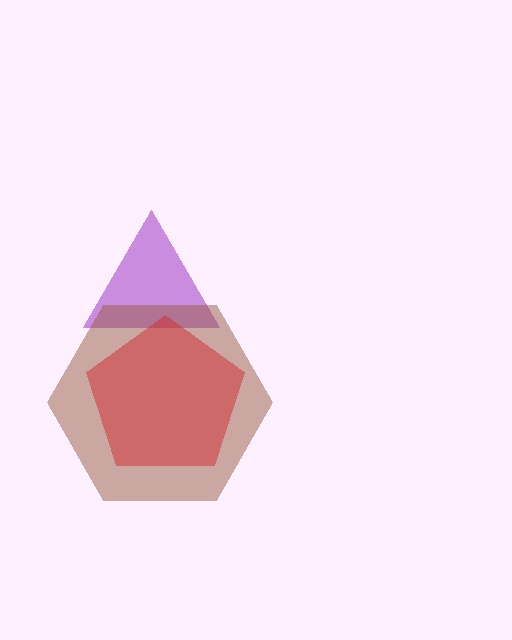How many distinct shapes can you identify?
There are 3 distinct shapes: a purple triangle, a brown hexagon, a red pentagon.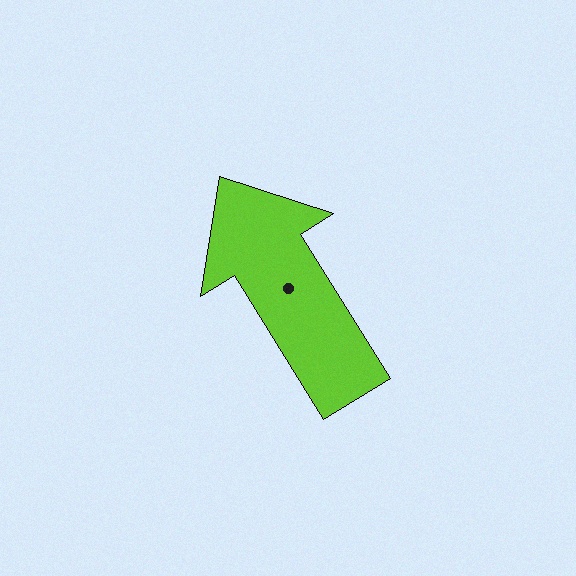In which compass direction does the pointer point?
Northwest.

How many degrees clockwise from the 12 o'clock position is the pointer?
Approximately 328 degrees.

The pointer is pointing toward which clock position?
Roughly 11 o'clock.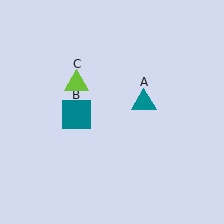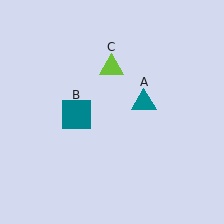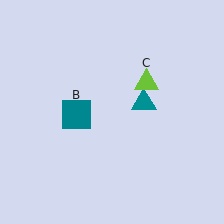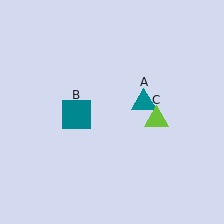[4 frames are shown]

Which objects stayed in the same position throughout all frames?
Teal triangle (object A) and teal square (object B) remained stationary.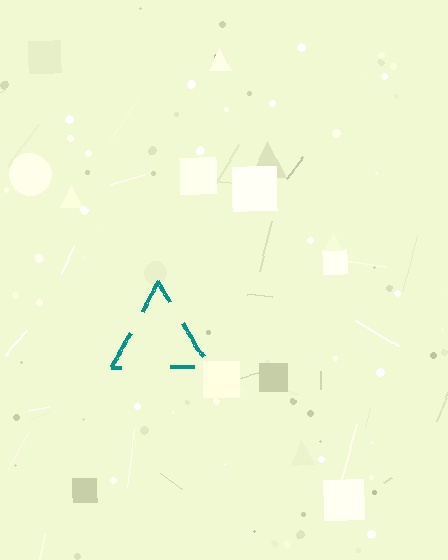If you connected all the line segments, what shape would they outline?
They would outline a triangle.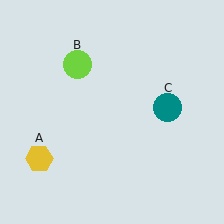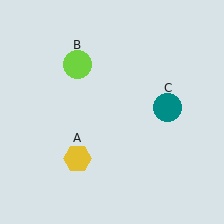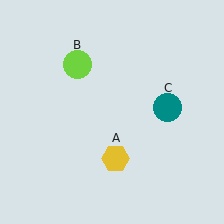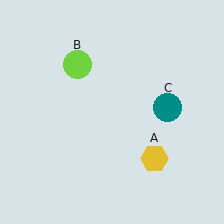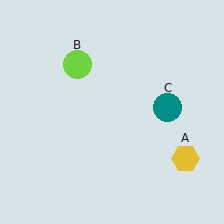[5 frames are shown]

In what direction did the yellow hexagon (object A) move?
The yellow hexagon (object A) moved right.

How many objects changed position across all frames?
1 object changed position: yellow hexagon (object A).